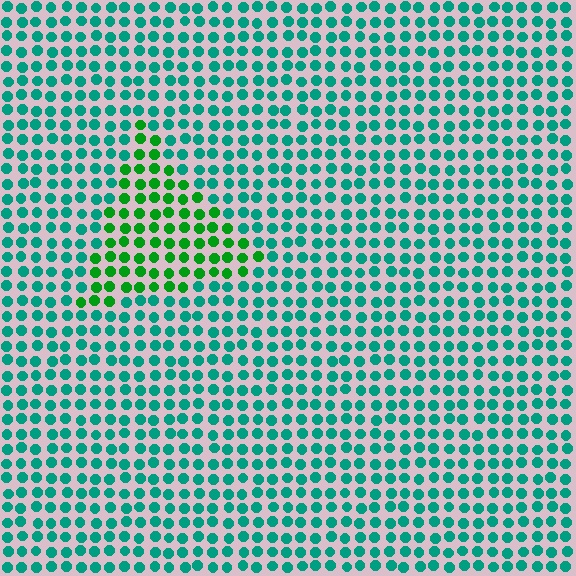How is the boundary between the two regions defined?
The boundary is defined purely by a slight shift in hue (about 42 degrees). Spacing, size, and orientation are identical on both sides.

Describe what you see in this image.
The image is filled with small teal elements in a uniform arrangement. A triangle-shaped region is visible where the elements are tinted to a slightly different hue, forming a subtle color boundary.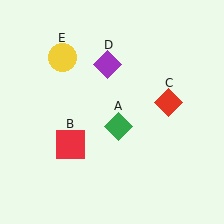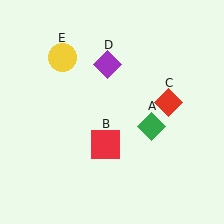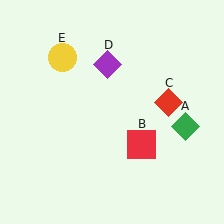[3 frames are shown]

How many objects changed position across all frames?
2 objects changed position: green diamond (object A), red square (object B).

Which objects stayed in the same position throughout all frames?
Red diamond (object C) and purple diamond (object D) and yellow circle (object E) remained stationary.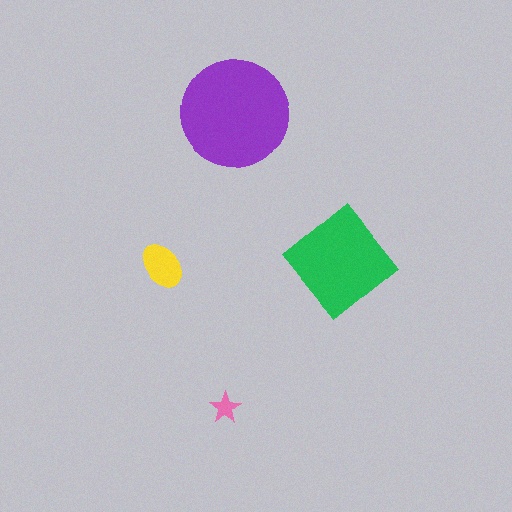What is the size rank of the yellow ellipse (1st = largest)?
3rd.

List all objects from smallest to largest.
The pink star, the yellow ellipse, the green diamond, the purple circle.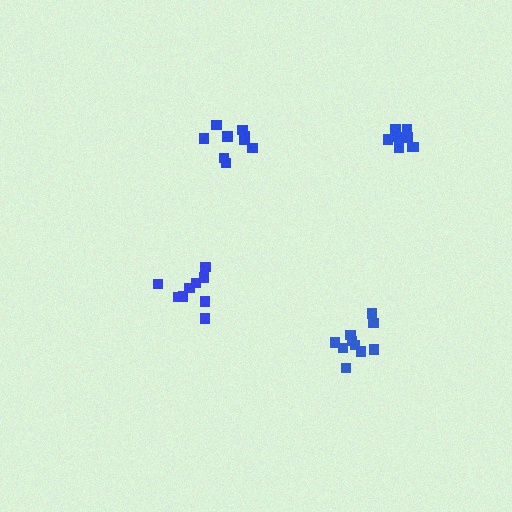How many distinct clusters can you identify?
There are 4 distinct clusters.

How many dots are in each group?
Group 1: 9 dots, Group 2: 9 dots, Group 3: 8 dots, Group 4: 10 dots (36 total).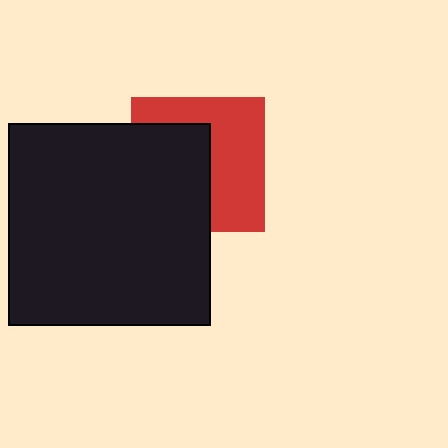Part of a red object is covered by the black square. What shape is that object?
It is a square.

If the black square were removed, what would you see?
You would see the complete red square.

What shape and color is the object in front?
The object in front is a black square.